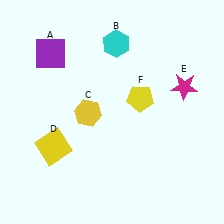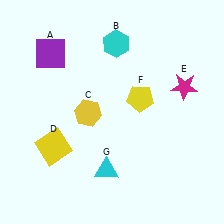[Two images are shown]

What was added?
A cyan triangle (G) was added in Image 2.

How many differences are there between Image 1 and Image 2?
There is 1 difference between the two images.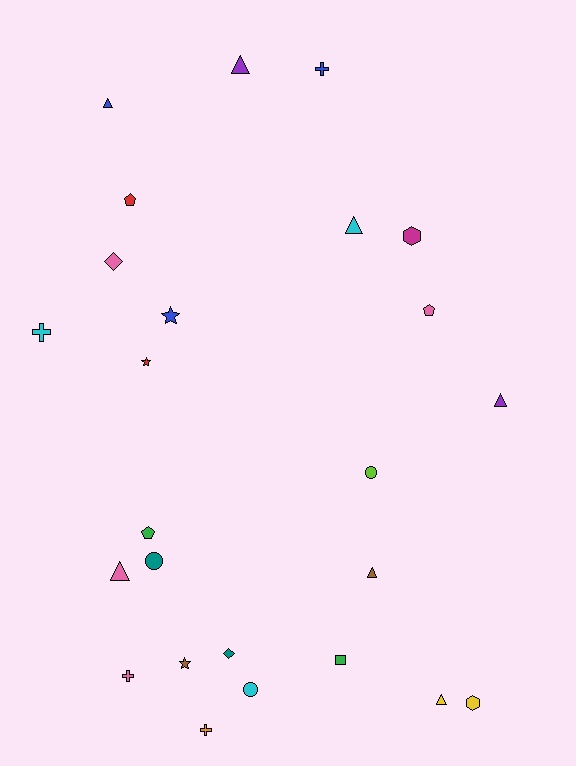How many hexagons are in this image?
There are 2 hexagons.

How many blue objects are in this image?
There are 3 blue objects.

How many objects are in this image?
There are 25 objects.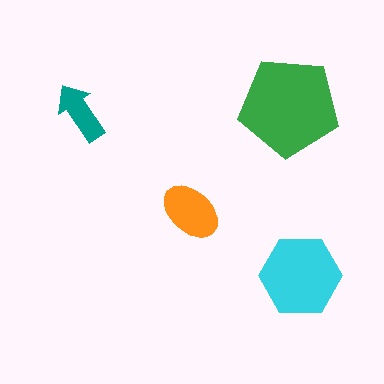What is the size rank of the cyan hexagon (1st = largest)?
2nd.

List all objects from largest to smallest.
The green pentagon, the cyan hexagon, the orange ellipse, the teal arrow.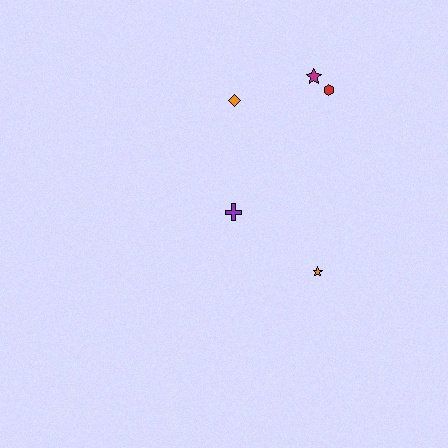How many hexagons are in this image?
There is 1 hexagon.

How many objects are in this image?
There are 5 objects.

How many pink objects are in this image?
There are no pink objects.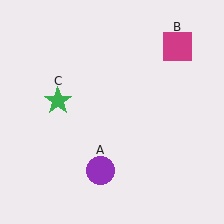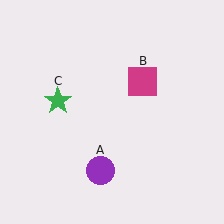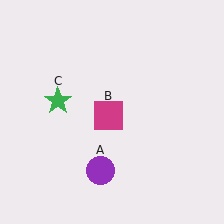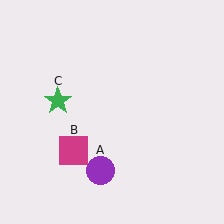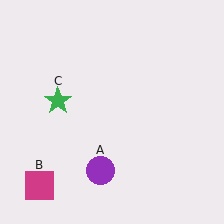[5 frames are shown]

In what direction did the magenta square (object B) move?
The magenta square (object B) moved down and to the left.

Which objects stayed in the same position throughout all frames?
Purple circle (object A) and green star (object C) remained stationary.